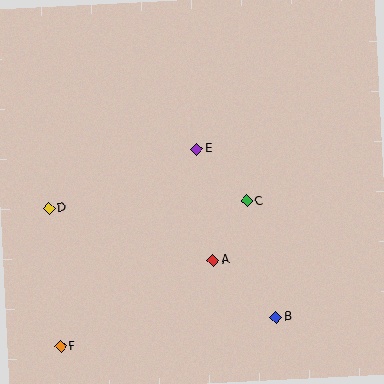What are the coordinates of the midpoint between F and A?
The midpoint between F and A is at (137, 303).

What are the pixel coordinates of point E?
Point E is at (197, 149).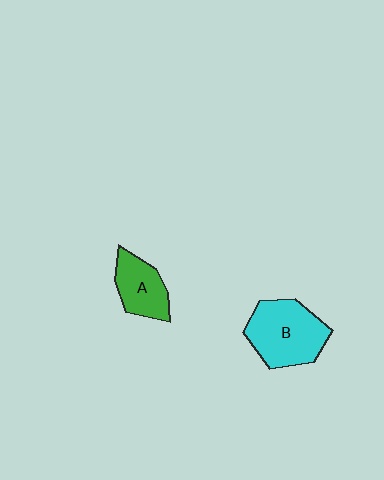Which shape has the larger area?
Shape B (cyan).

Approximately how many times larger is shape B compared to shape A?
Approximately 1.6 times.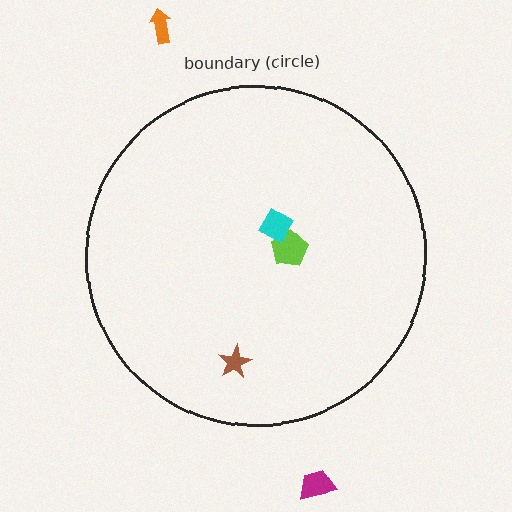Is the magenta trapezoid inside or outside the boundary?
Outside.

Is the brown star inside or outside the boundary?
Inside.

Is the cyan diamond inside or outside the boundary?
Inside.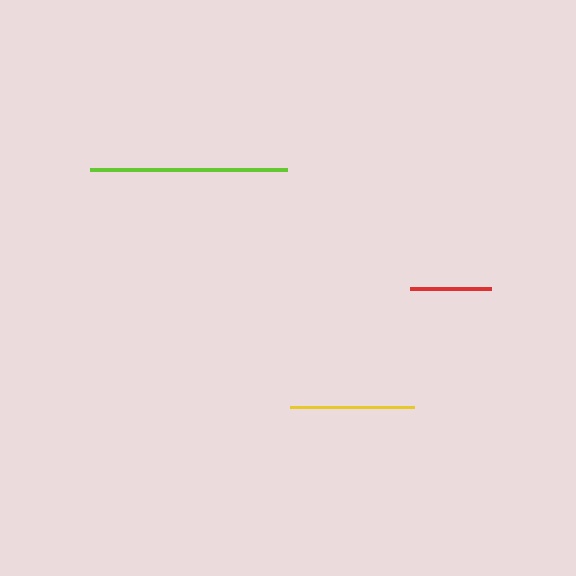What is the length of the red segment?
The red segment is approximately 81 pixels long.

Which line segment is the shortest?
The red line is the shortest at approximately 81 pixels.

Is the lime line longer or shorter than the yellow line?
The lime line is longer than the yellow line.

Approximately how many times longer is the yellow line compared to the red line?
The yellow line is approximately 1.5 times the length of the red line.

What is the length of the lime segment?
The lime segment is approximately 197 pixels long.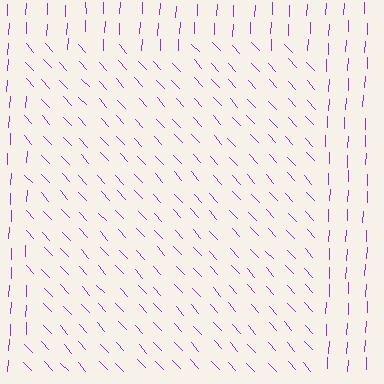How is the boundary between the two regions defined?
The boundary is defined purely by a change in line orientation (approximately 45 degrees difference). All lines are the same color and thickness.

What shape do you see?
I see a rectangle.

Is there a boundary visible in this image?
Yes, there is a texture boundary formed by a change in line orientation.